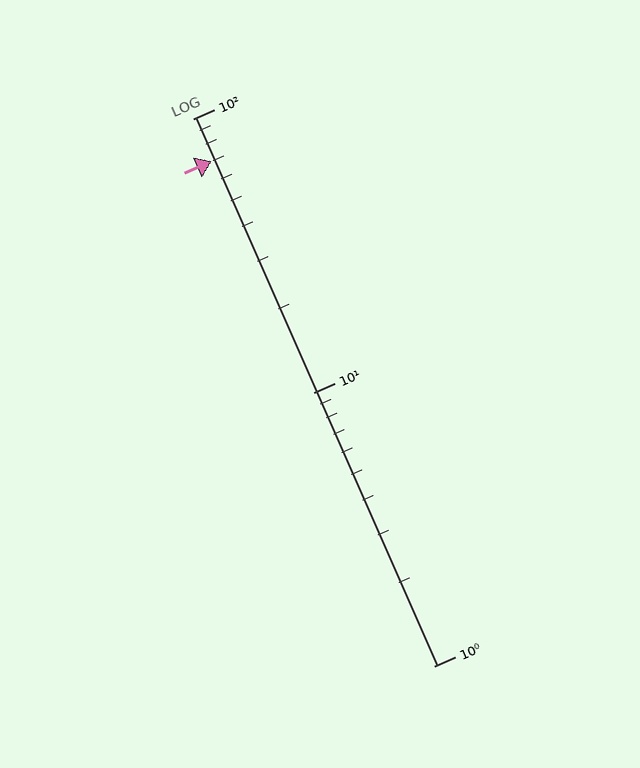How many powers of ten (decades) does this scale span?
The scale spans 2 decades, from 1 to 100.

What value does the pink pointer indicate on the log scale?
The pointer indicates approximately 70.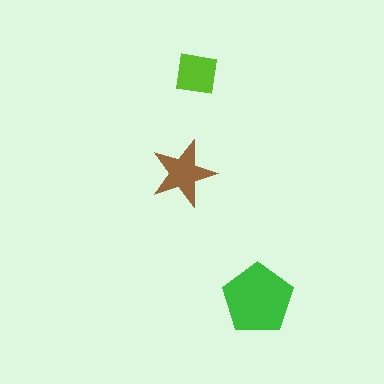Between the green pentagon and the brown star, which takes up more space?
The green pentagon.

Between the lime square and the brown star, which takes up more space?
The brown star.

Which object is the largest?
The green pentagon.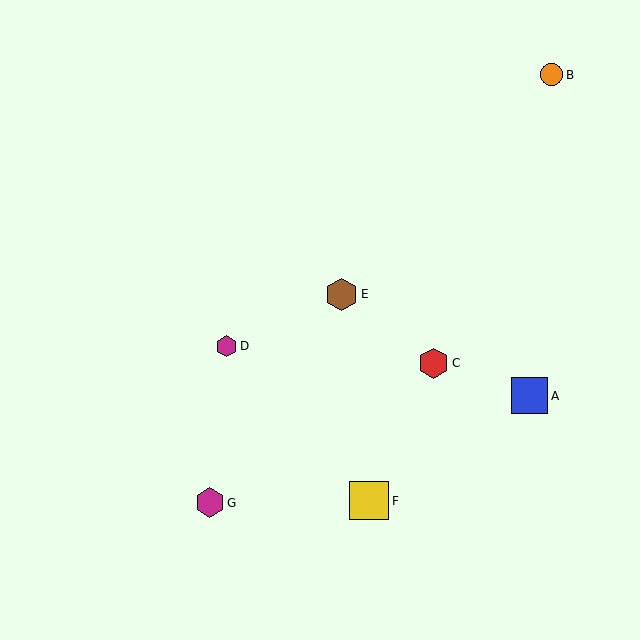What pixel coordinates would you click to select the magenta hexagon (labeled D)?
Click at (226, 346) to select the magenta hexagon D.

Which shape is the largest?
The yellow square (labeled F) is the largest.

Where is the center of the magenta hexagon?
The center of the magenta hexagon is at (210, 503).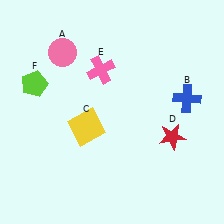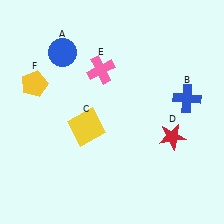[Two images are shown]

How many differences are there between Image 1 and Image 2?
There are 2 differences between the two images.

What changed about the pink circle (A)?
In Image 1, A is pink. In Image 2, it changed to blue.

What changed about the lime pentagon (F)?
In Image 1, F is lime. In Image 2, it changed to yellow.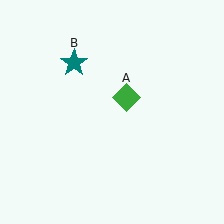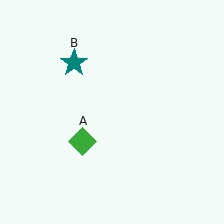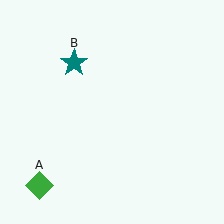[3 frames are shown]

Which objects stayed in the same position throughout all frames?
Teal star (object B) remained stationary.